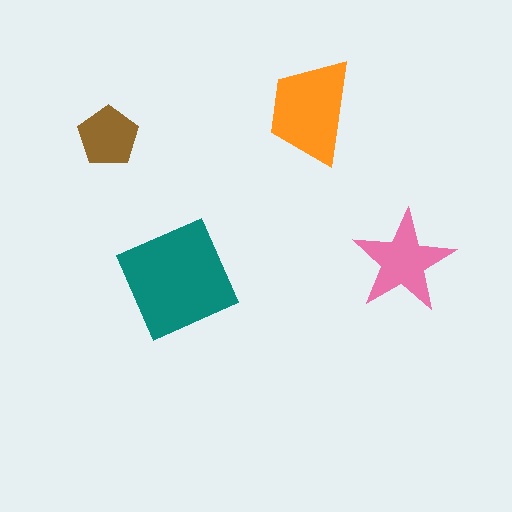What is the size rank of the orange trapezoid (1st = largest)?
2nd.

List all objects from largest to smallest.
The teal square, the orange trapezoid, the pink star, the brown pentagon.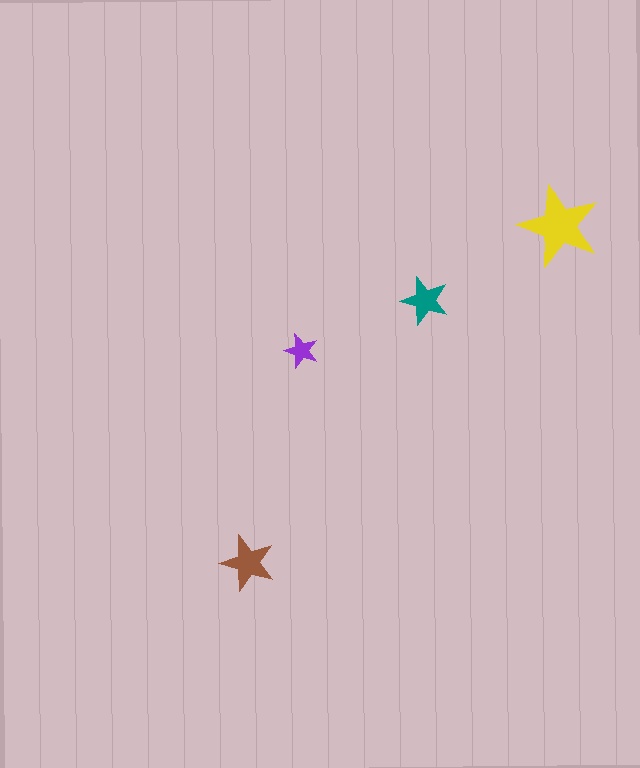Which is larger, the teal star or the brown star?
The brown one.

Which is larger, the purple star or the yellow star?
The yellow one.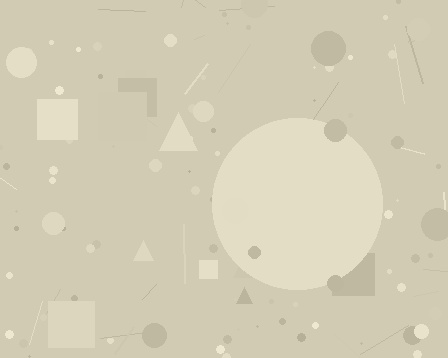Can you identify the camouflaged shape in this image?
The camouflaged shape is a circle.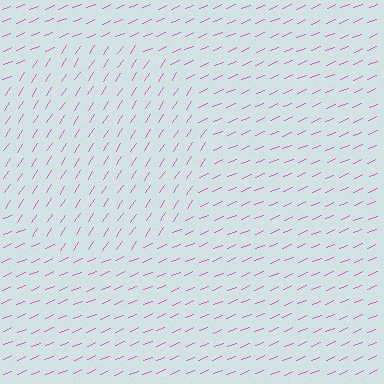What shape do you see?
I see a circle.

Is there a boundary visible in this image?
Yes, there is a texture boundary formed by a change in line orientation.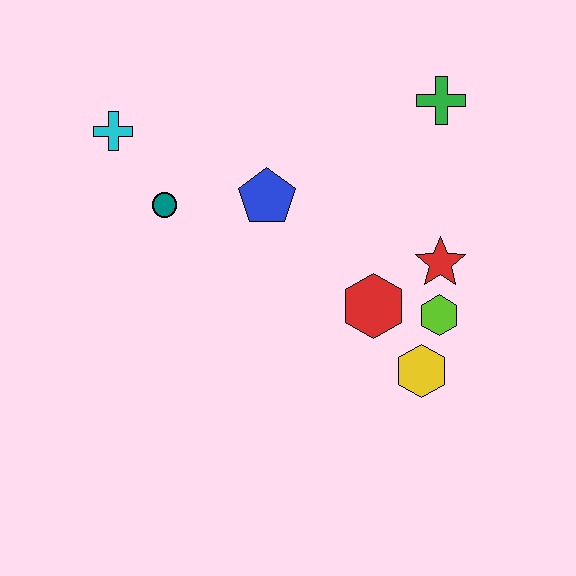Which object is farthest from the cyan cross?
The yellow hexagon is farthest from the cyan cross.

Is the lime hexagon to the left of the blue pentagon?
No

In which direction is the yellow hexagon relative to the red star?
The yellow hexagon is below the red star.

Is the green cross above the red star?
Yes